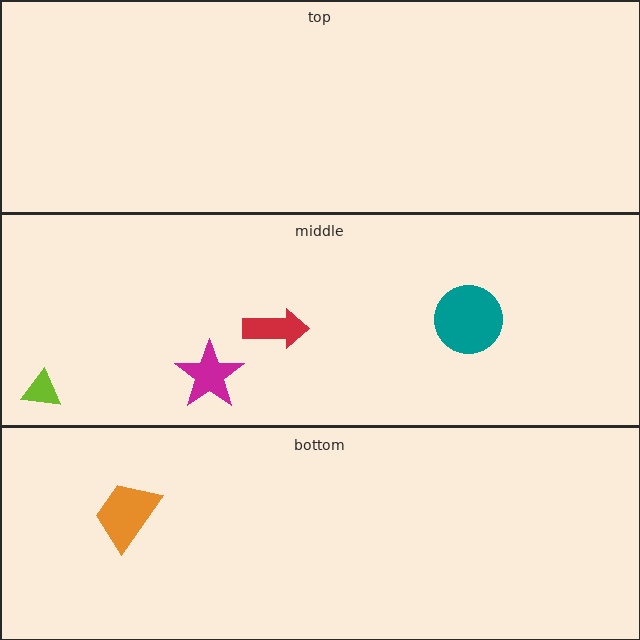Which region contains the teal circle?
The middle region.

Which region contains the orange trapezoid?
The bottom region.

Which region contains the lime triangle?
The middle region.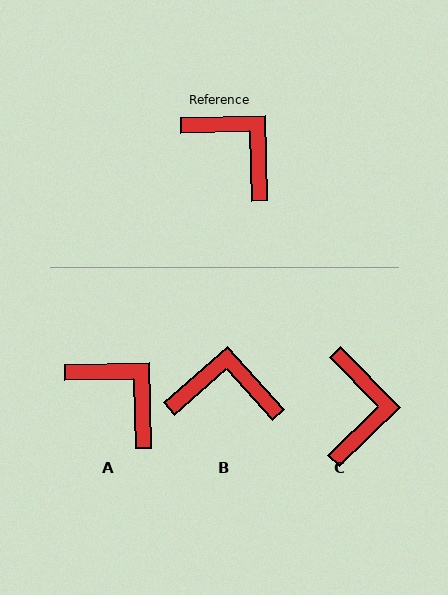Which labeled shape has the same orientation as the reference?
A.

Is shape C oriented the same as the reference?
No, it is off by about 47 degrees.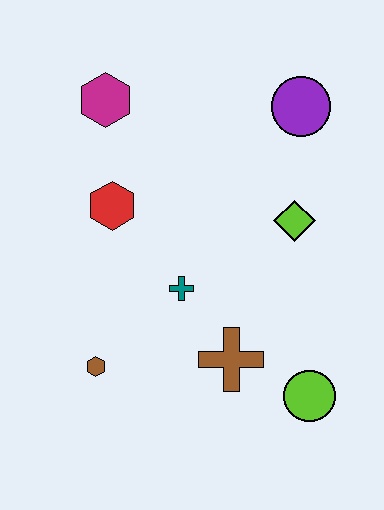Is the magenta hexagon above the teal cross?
Yes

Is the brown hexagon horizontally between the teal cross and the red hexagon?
No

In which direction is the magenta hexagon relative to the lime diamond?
The magenta hexagon is to the left of the lime diamond.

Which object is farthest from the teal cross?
The purple circle is farthest from the teal cross.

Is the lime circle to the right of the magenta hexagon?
Yes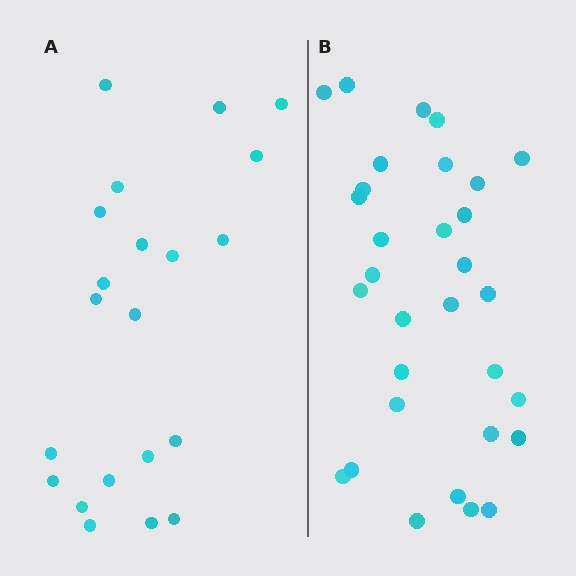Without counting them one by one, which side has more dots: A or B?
Region B (the right region) has more dots.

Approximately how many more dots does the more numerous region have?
Region B has roughly 10 or so more dots than region A.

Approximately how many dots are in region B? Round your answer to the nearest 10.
About 30 dots. (The exact count is 31, which rounds to 30.)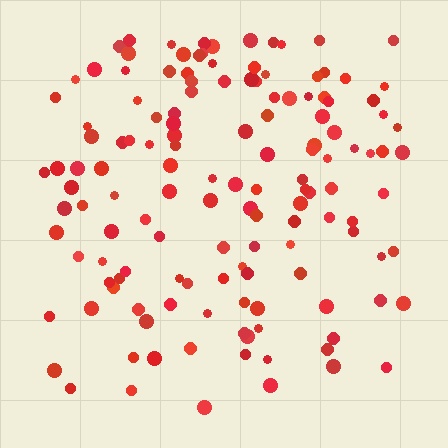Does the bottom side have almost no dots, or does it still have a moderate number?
Still a moderate number, just noticeably fewer than the top.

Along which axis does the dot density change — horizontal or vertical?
Vertical.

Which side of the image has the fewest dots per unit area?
The bottom.